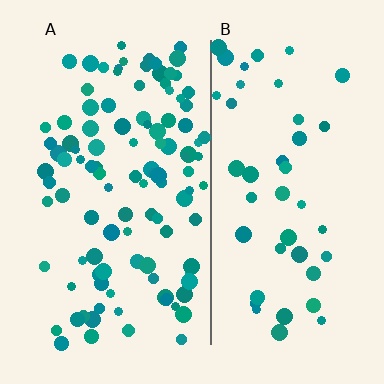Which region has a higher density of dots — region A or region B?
A (the left).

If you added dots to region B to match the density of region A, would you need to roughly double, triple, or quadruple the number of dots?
Approximately double.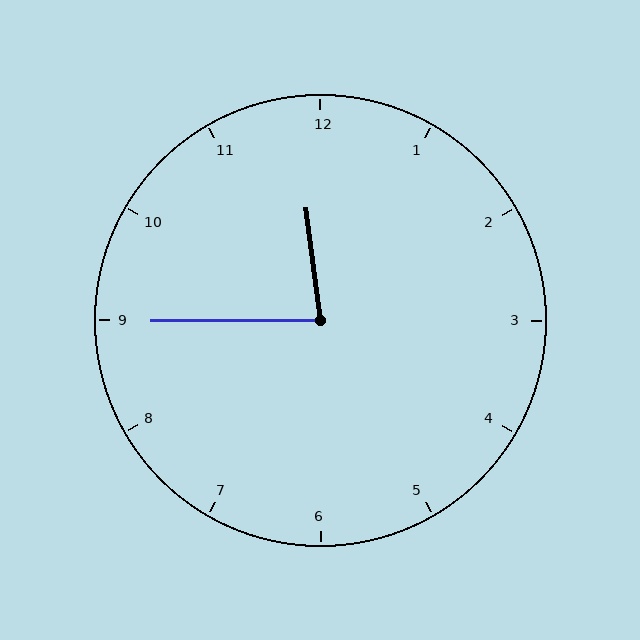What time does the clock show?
11:45.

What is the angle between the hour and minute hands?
Approximately 82 degrees.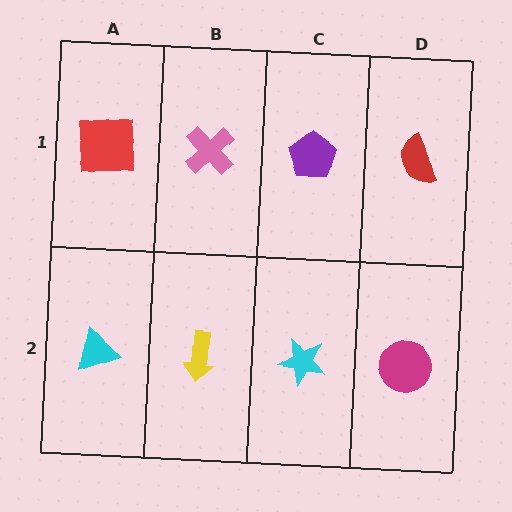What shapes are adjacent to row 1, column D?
A magenta circle (row 2, column D), a purple pentagon (row 1, column C).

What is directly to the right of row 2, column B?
A cyan star.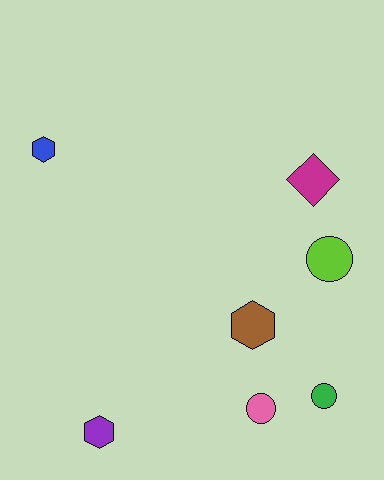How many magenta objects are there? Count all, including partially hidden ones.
There is 1 magenta object.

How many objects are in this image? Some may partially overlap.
There are 7 objects.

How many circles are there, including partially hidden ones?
There are 3 circles.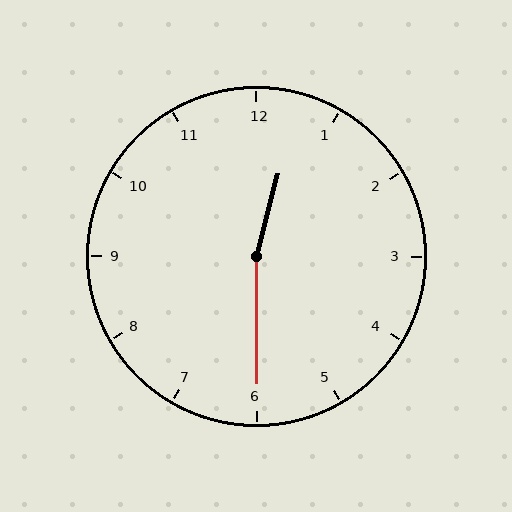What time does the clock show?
12:30.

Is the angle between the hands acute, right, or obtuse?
It is obtuse.